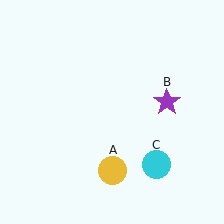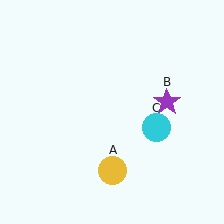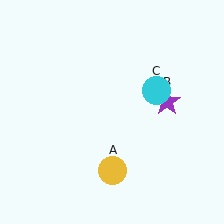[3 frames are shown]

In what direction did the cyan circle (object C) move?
The cyan circle (object C) moved up.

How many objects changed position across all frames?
1 object changed position: cyan circle (object C).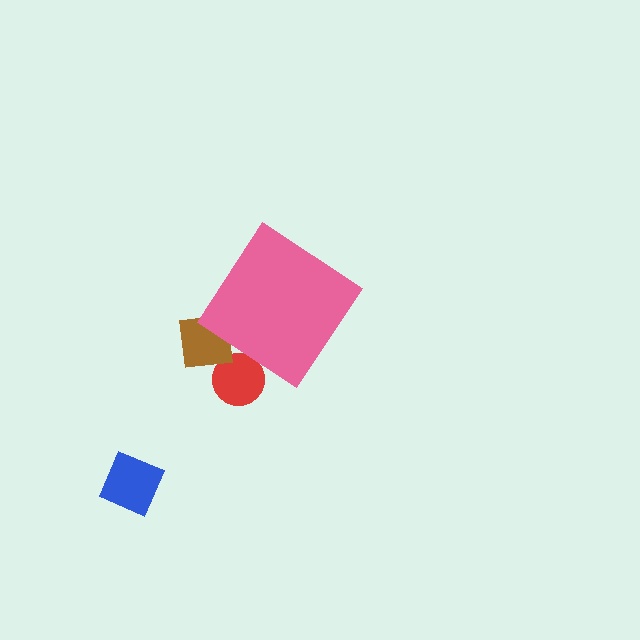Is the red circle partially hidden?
Yes, the red circle is partially hidden behind the pink diamond.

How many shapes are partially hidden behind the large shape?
2 shapes are partially hidden.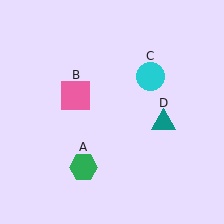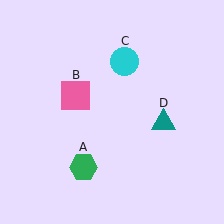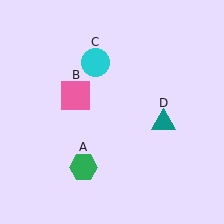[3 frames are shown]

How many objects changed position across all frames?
1 object changed position: cyan circle (object C).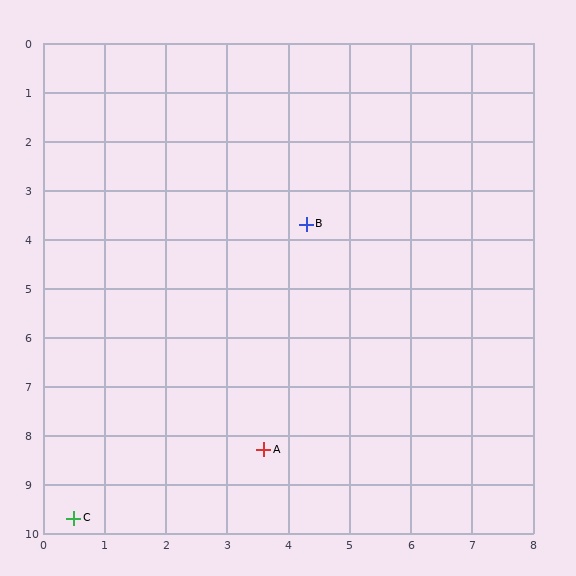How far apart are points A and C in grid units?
Points A and C are about 3.4 grid units apart.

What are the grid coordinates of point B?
Point B is at approximately (4.3, 3.7).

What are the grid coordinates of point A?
Point A is at approximately (3.6, 8.3).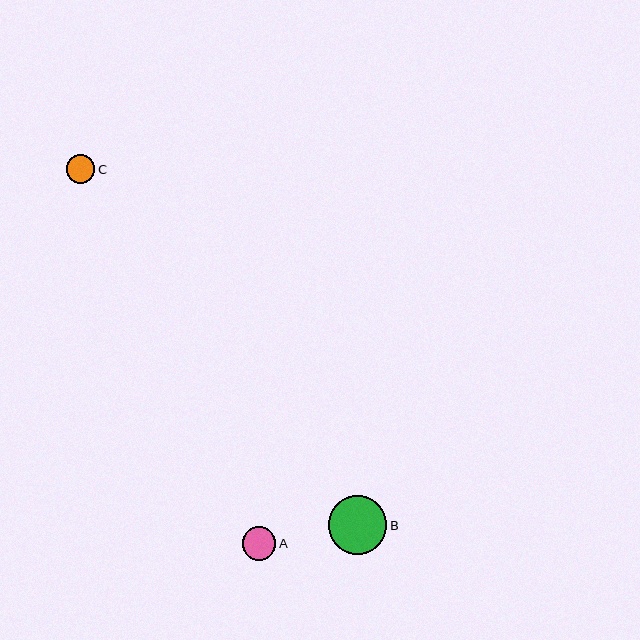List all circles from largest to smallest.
From largest to smallest: B, A, C.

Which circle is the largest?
Circle B is the largest with a size of approximately 59 pixels.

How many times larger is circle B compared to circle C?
Circle B is approximately 2.0 times the size of circle C.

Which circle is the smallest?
Circle C is the smallest with a size of approximately 29 pixels.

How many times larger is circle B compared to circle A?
Circle B is approximately 1.7 times the size of circle A.